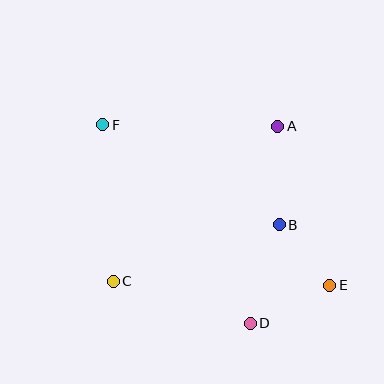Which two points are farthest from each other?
Points E and F are farthest from each other.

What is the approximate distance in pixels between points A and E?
The distance between A and E is approximately 167 pixels.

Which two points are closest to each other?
Points B and E are closest to each other.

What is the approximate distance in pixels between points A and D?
The distance between A and D is approximately 199 pixels.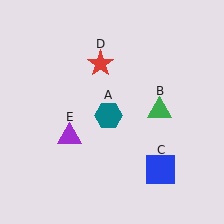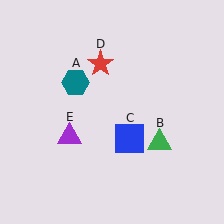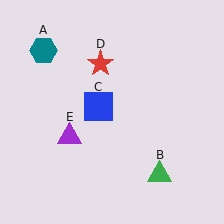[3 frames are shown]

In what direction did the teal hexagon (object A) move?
The teal hexagon (object A) moved up and to the left.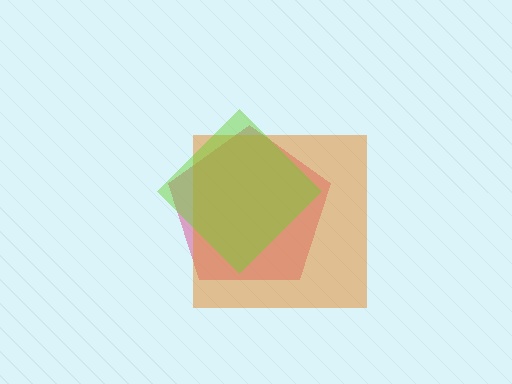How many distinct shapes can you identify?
There are 3 distinct shapes: a pink pentagon, an orange square, a lime diamond.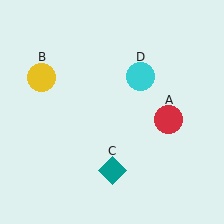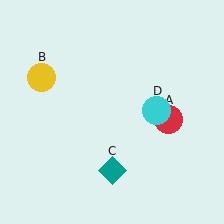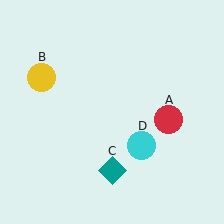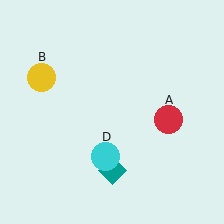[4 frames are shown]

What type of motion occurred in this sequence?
The cyan circle (object D) rotated clockwise around the center of the scene.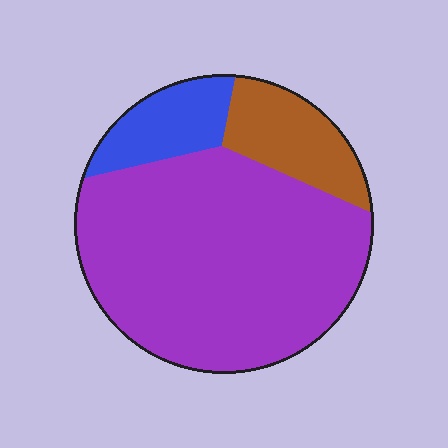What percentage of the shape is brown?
Brown covers 15% of the shape.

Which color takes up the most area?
Purple, at roughly 70%.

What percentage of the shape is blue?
Blue takes up less than a quarter of the shape.